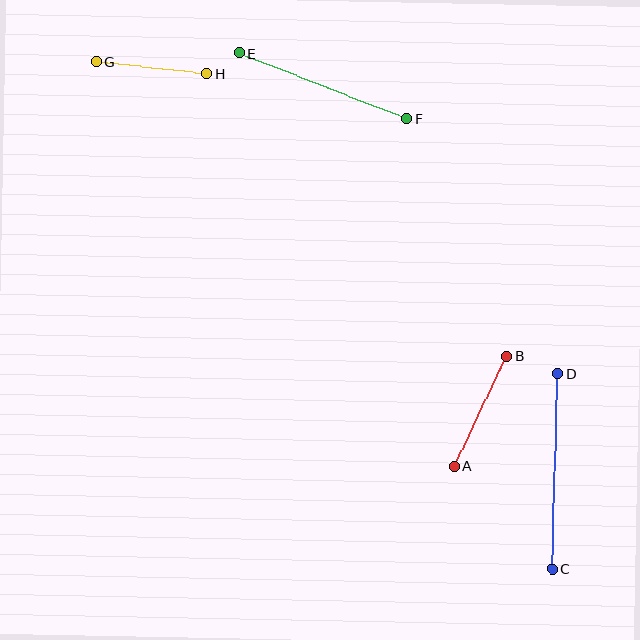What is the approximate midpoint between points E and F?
The midpoint is at approximately (323, 86) pixels.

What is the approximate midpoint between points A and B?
The midpoint is at approximately (481, 411) pixels.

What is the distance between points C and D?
The distance is approximately 195 pixels.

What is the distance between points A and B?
The distance is approximately 122 pixels.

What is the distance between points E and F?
The distance is approximately 180 pixels.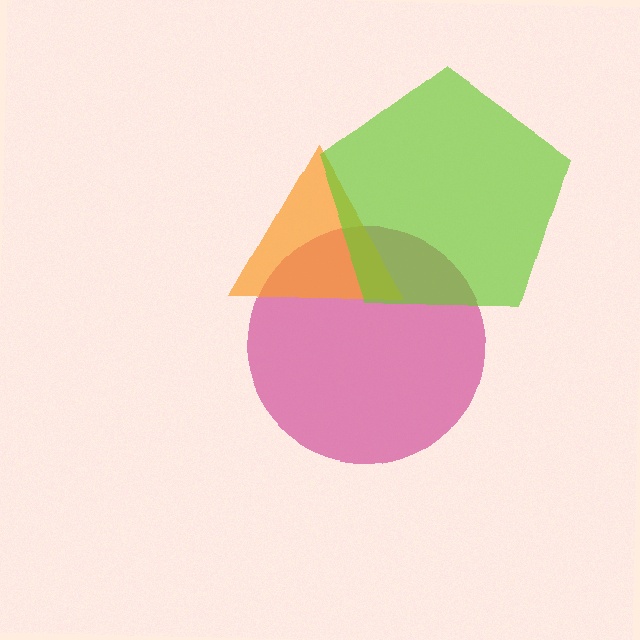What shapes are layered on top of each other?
The layered shapes are: a magenta circle, an orange triangle, a lime pentagon.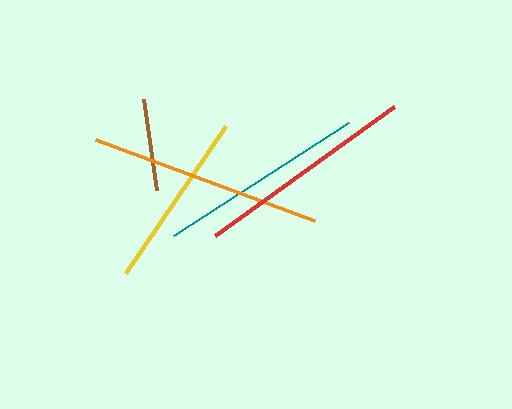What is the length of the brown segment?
The brown segment is approximately 92 pixels long.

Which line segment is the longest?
The orange line is the longest at approximately 233 pixels.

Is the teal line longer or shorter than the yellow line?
The teal line is longer than the yellow line.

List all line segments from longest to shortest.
From longest to shortest: orange, red, teal, yellow, brown.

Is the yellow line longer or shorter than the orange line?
The orange line is longer than the yellow line.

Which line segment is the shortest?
The brown line is the shortest at approximately 92 pixels.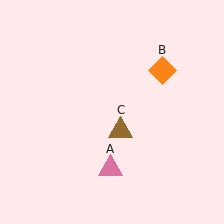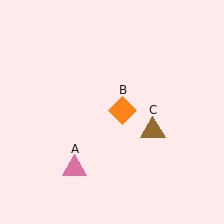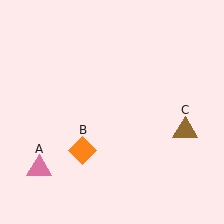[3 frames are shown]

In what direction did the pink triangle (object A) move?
The pink triangle (object A) moved left.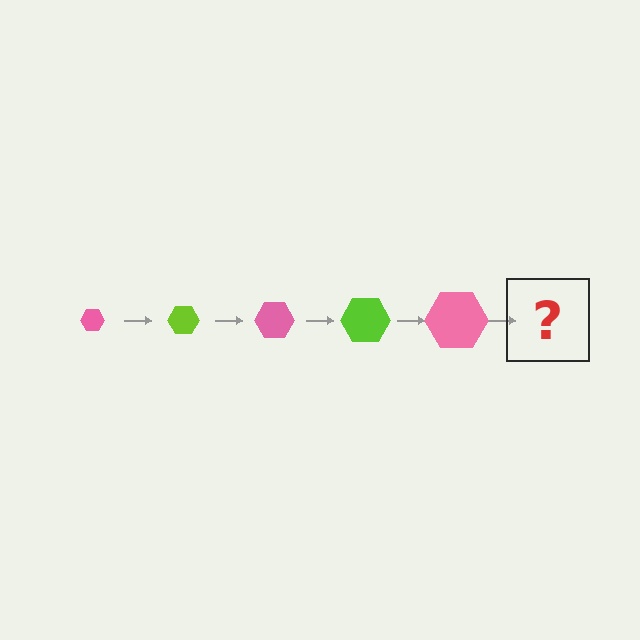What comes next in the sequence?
The next element should be a lime hexagon, larger than the previous one.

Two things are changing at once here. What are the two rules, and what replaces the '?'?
The two rules are that the hexagon grows larger each step and the color cycles through pink and lime. The '?' should be a lime hexagon, larger than the previous one.